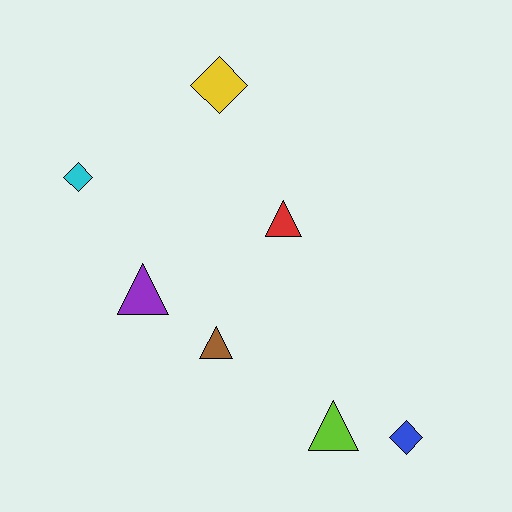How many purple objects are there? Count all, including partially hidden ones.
There is 1 purple object.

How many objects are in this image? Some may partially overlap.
There are 7 objects.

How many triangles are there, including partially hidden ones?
There are 4 triangles.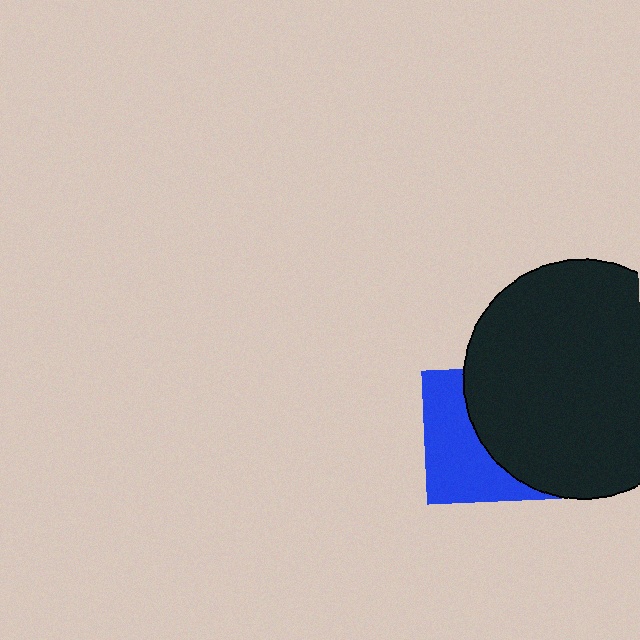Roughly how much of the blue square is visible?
About half of it is visible (roughly 47%).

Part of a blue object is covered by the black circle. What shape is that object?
It is a square.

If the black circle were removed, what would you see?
You would see the complete blue square.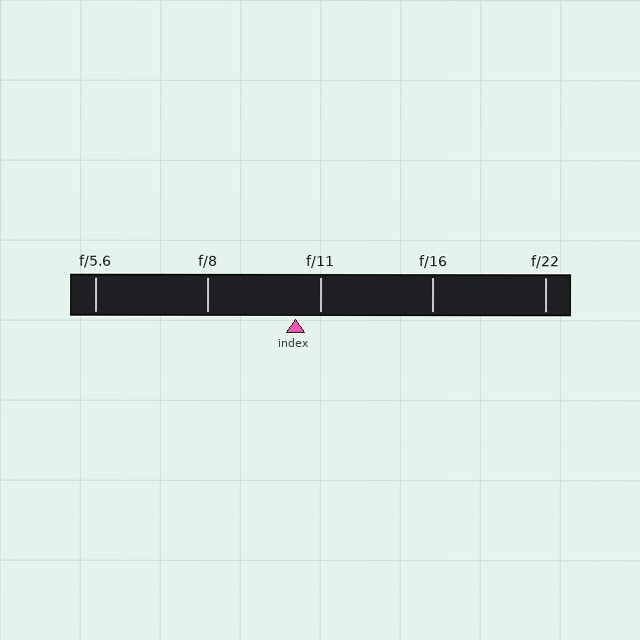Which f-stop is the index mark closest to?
The index mark is closest to f/11.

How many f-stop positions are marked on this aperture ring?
There are 5 f-stop positions marked.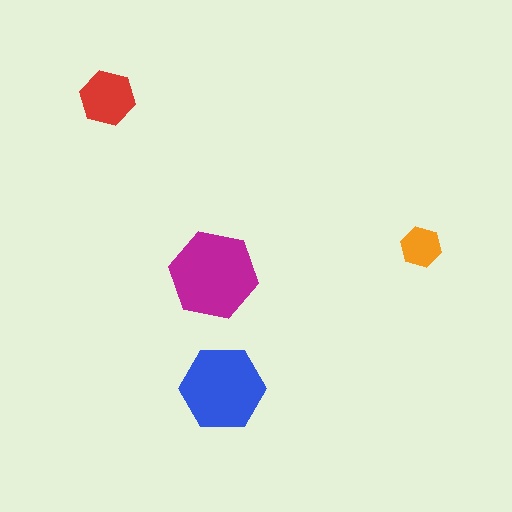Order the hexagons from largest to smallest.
the magenta one, the blue one, the red one, the orange one.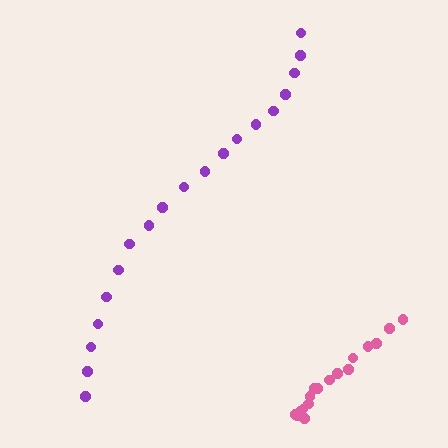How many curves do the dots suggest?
There are 2 distinct paths.